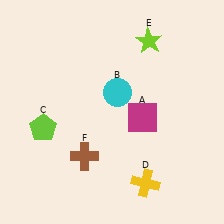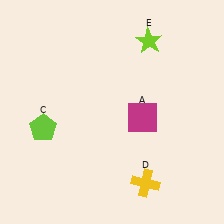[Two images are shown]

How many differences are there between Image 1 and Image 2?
There are 2 differences between the two images.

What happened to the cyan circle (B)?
The cyan circle (B) was removed in Image 2. It was in the top-right area of Image 1.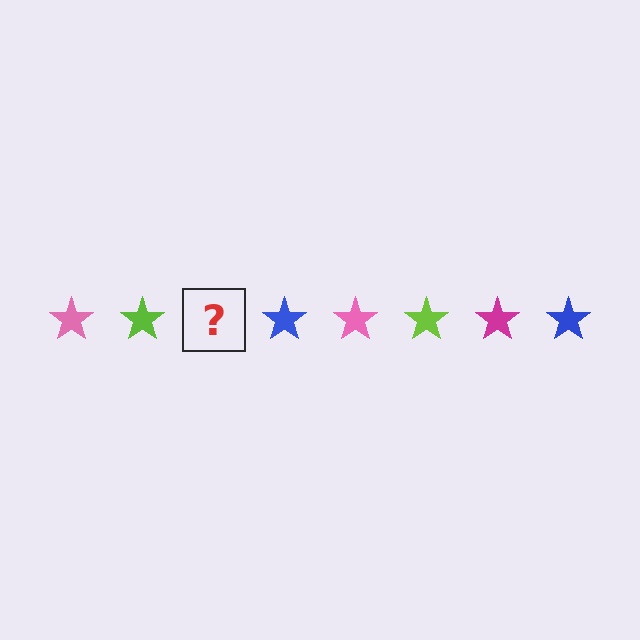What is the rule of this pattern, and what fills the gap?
The rule is that the pattern cycles through pink, lime, magenta, blue stars. The gap should be filled with a magenta star.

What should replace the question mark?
The question mark should be replaced with a magenta star.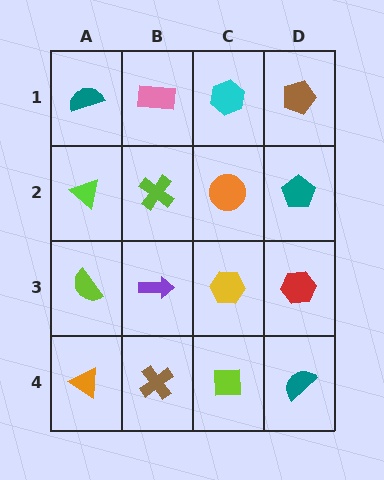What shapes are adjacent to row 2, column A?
A teal semicircle (row 1, column A), a lime semicircle (row 3, column A), a lime cross (row 2, column B).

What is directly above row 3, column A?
A lime triangle.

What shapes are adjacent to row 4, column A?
A lime semicircle (row 3, column A), a brown cross (row 4, column B).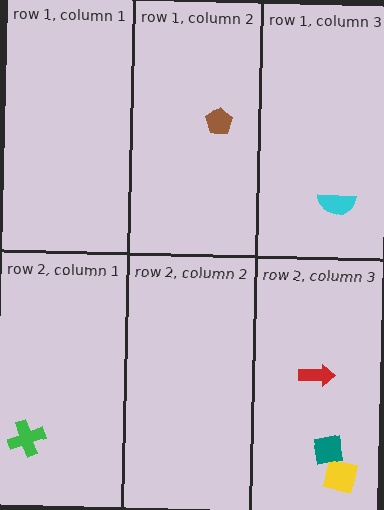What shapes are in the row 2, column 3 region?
The yellow square, the teal square, the red arrow.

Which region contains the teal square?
The row 2, column 3 region.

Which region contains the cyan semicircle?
The row 1, column 3 region.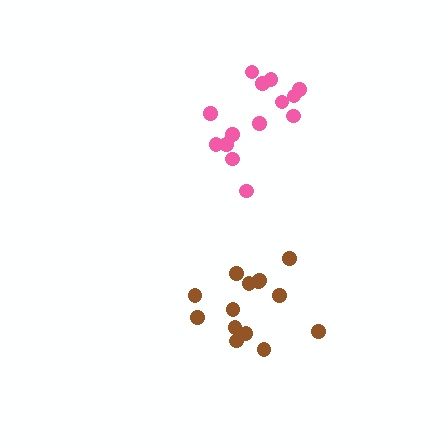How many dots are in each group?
Group 1: 14 dots, Group 2: 14 dots (28 total).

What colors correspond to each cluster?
The clusters are colored: brown, pink.